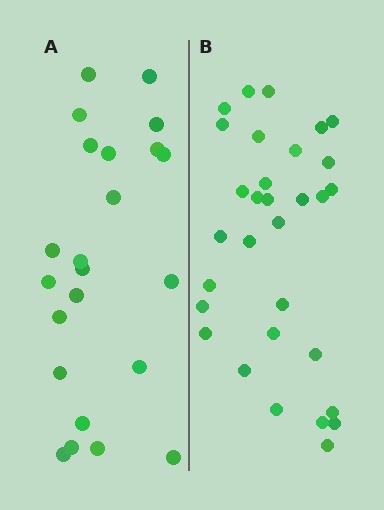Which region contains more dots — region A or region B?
Region B (the right region) has more dots.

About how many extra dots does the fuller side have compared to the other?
Region B has roughly 8 or so more dots than region A.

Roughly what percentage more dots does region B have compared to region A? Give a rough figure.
About 35% more.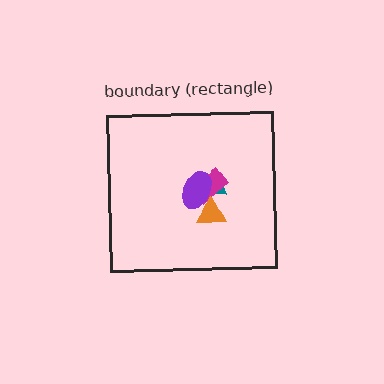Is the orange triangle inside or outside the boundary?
Inside.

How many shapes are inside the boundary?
4 inside, 0 outside.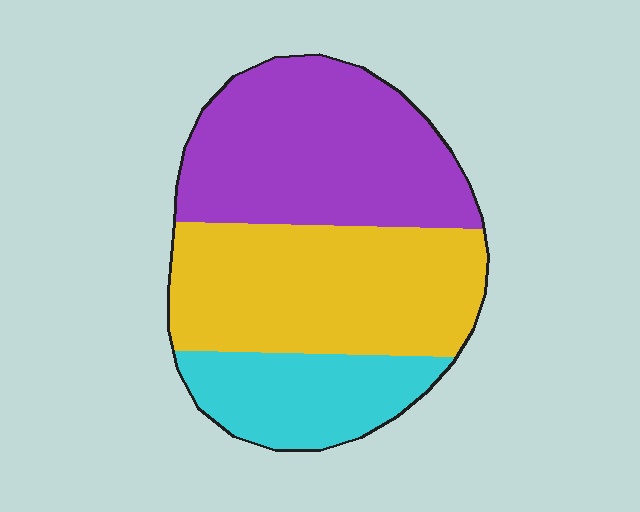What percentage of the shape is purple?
Purple covers roughly 40% of the shape.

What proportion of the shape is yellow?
Yellow takes up about two fifths (2/5) of the shape.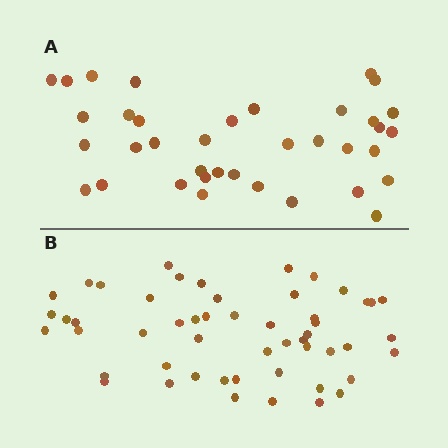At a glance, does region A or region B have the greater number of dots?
Region B (the bottom region) has more dots.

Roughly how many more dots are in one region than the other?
Region B has approximately 15 more dots than region A.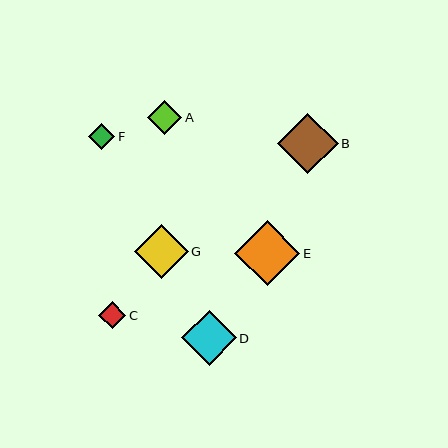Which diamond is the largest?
Diamond E is the largest with a size of approximately 65 pixels.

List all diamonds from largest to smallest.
From largest to smallest: E, B, D, G, A, C, F.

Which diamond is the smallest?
Diamond F is the smallest with a size of approximately 26 pixels.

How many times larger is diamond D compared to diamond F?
Diamond D is approximately 2.1 times the size of diamond F.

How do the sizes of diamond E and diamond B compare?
Diamond E and diamond B are approximately the same size.